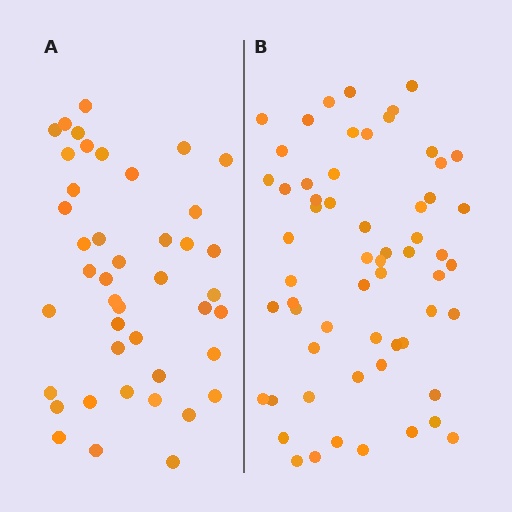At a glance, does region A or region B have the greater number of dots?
Region B (the right region) has more dots.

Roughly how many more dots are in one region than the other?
Region B has approximately 15 more dots than region A.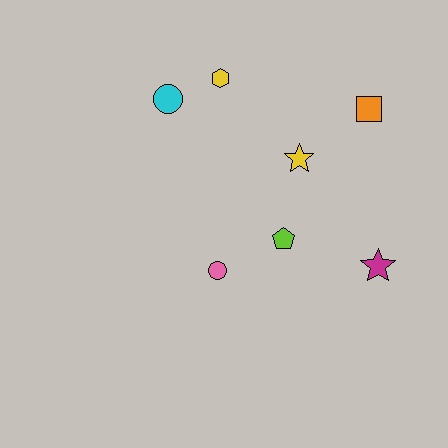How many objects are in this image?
There are 7 objects.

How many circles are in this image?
There are 2 circles.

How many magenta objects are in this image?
There is 1 magenta object.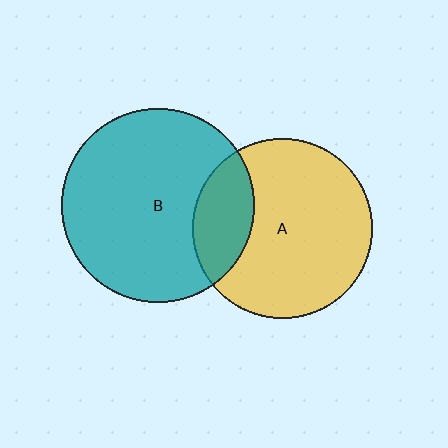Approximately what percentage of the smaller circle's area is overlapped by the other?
Approximately 25%.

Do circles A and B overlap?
Yes.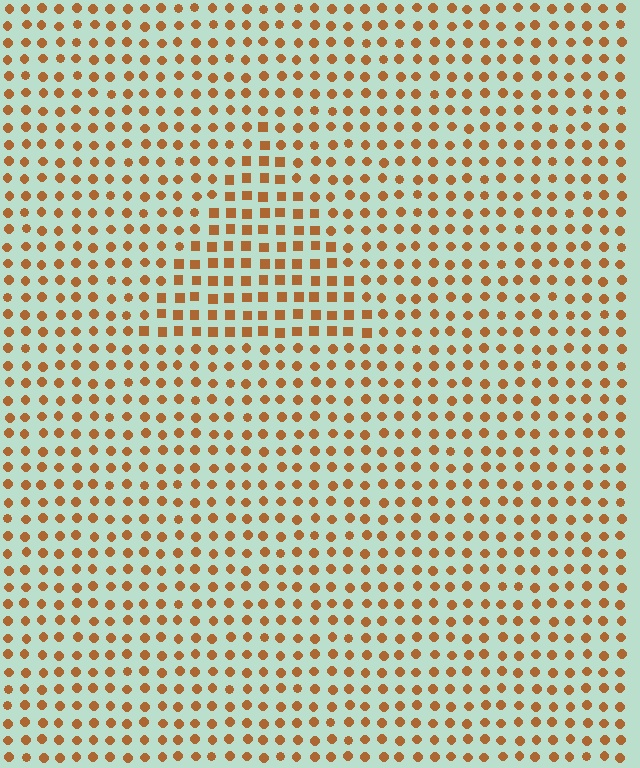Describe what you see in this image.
The image is filled with small brown elements arranged in a uniform grid. A triangle-shaped region contains squares, while the surrounding area contains circles. The boundary is defined purely by the change in element shape.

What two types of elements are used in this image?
The image uses squares inside the triangle region and circles outside it.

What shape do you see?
I see a triangle.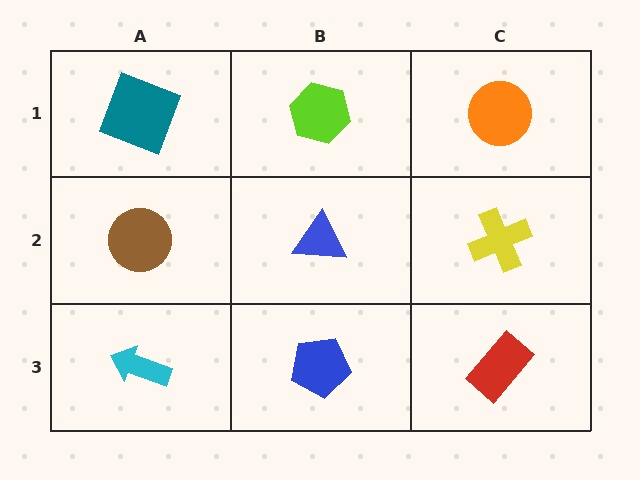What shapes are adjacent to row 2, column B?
A lime hexagon (row 1, column B), a blue pentagon (row 3, column B), a brown circle (row 2, column A), a yellow cross (row 2, column C).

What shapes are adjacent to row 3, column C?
A yellow cross (row 2, column C), a blue pentagon (row 3, column B).